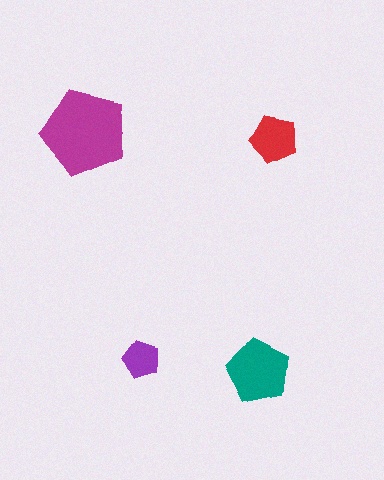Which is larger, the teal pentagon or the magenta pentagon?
The magenta one.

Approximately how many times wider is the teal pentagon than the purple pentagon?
About 1.5 times wider.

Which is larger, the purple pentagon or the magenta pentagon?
The magenta one.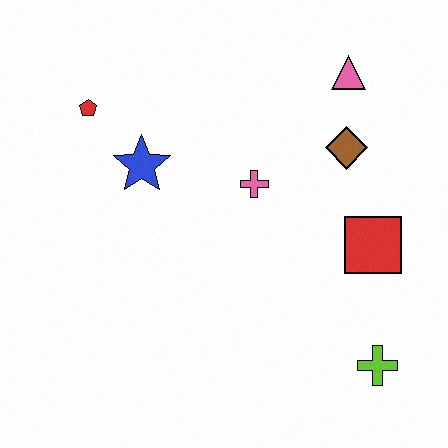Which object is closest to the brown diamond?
The pink triangle is closest to the brown diamond.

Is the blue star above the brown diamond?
No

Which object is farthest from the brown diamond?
The red pentagon is farthest from the brown diamond.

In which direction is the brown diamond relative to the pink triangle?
The brown diamond is below the pink triangle.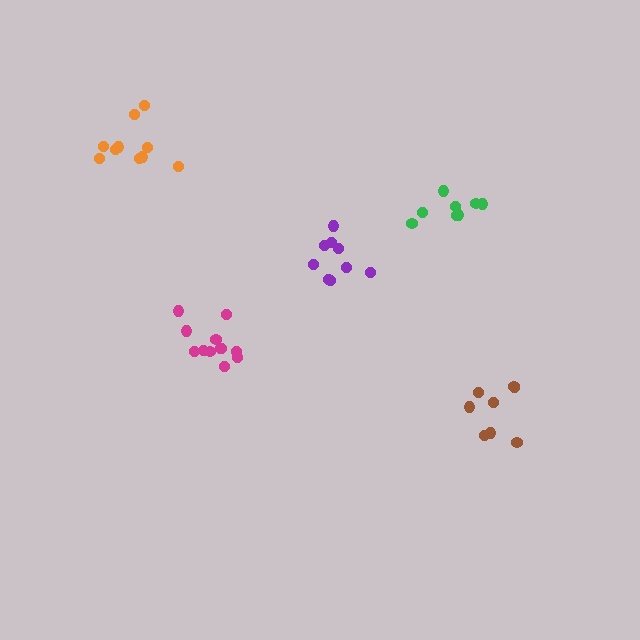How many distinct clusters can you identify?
There are 5 distinct clusters.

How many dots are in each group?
Group 1: 8 dots, Group 2: 12 dots, Group 3: 10 dots, Group 4: 8 dots, Group 5: 9 dots (47 total).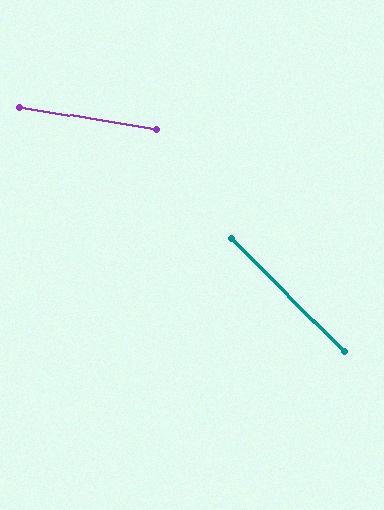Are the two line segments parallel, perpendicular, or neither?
Neither parallel nor perpendicular — they differ by about 36°.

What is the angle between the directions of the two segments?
Approximately 36 degrees.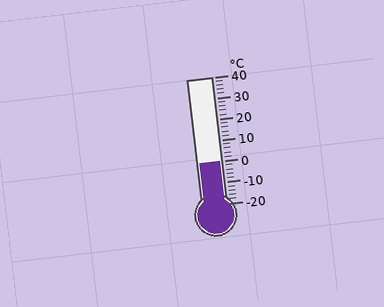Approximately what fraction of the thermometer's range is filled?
The thermometer is filled to approximately 35% of its range.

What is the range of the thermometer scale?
The thermometer scale ranges from -20°C to 40°C.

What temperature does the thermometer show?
The thermometer shows approximately 0°C.